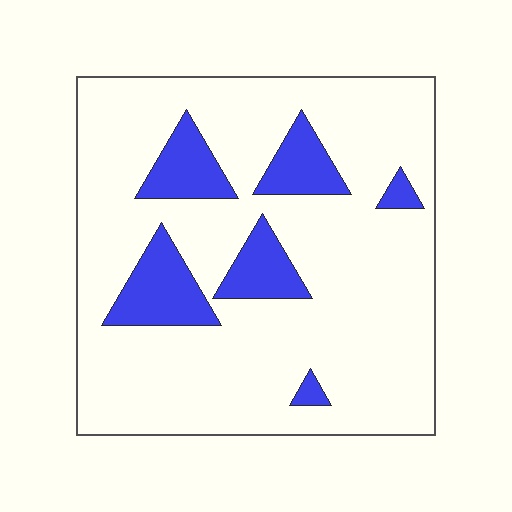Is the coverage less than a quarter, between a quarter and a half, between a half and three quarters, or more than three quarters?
Less than a quarter.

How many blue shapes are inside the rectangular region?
6.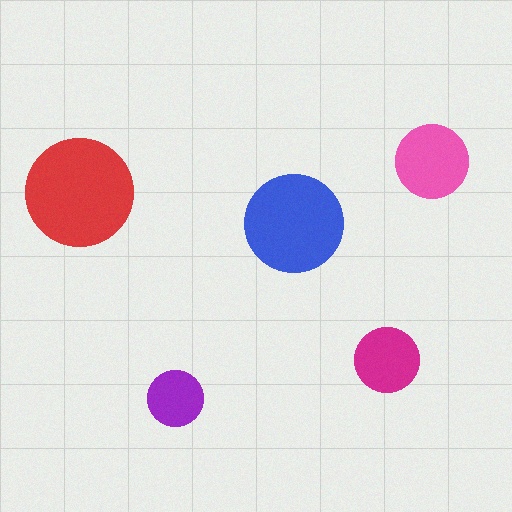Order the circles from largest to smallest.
the red one, the blue one, the pink one, the magenta one, the purple one.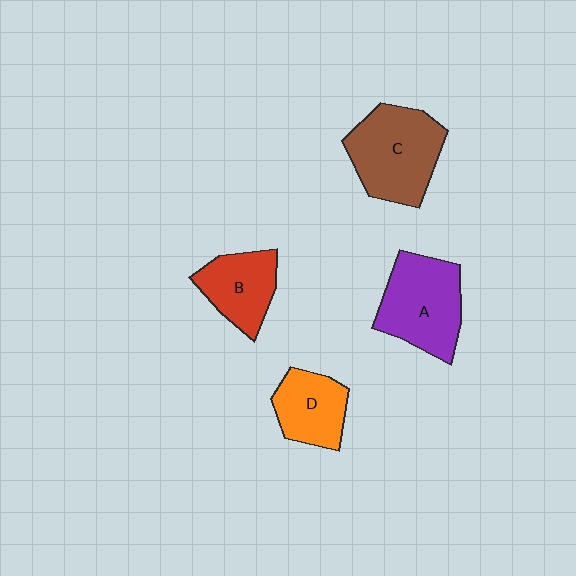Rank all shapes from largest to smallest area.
From largest to smallest: C (brown), A (purple), B (red), D (orange).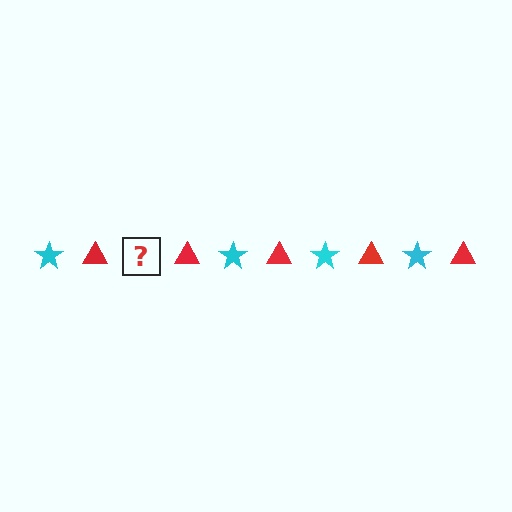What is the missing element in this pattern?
The missing element is a cyan star.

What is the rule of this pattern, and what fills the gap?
The rule is that the pattern alternates between cyan star and red triangle. The gap should be filled with a cyan star.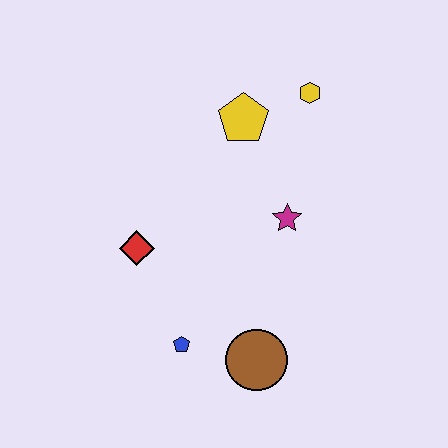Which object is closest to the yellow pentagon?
The yellow hexagon is closest to the yellow pentagon.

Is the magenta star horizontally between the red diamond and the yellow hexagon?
Yes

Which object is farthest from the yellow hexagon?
The blue pentagon is farthest from the yellow hexagon.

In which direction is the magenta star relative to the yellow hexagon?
The magenta star is below the yellow hexagon.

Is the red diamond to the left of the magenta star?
Yes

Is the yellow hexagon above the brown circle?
Yes